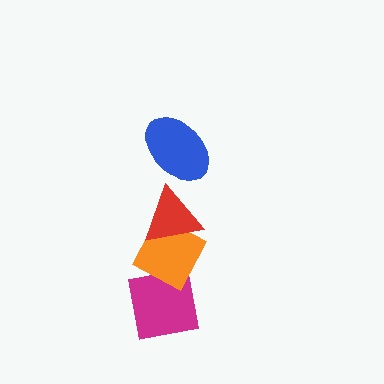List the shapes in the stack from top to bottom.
From top to bottom: the blue ellipse, the red triangle, the orange diamond, the magenta square.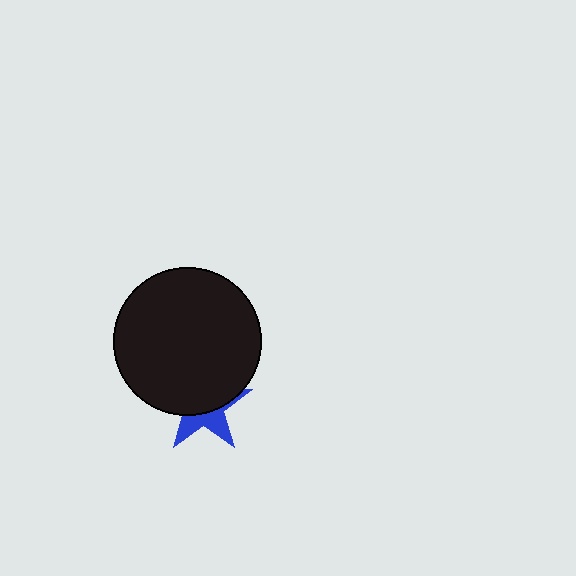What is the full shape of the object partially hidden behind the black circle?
The partially hidden object is a blue star.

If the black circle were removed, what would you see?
You would see the complete blue star.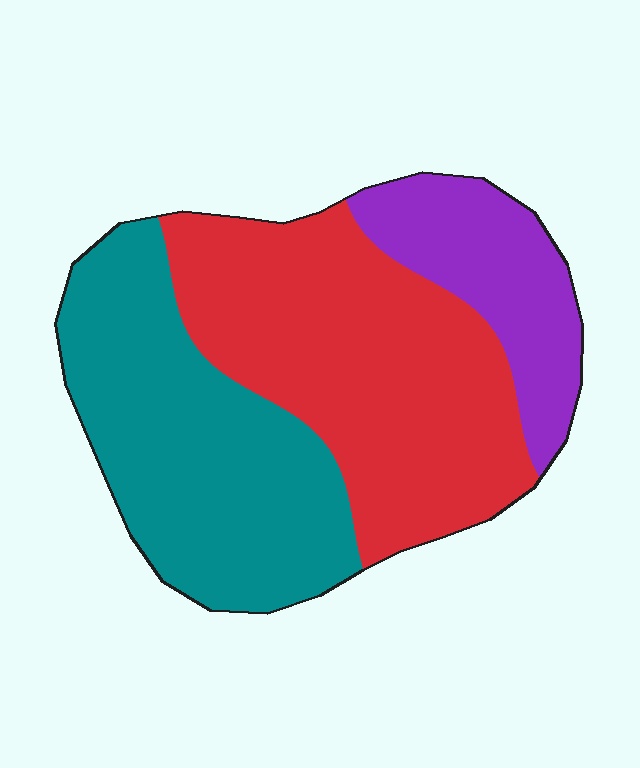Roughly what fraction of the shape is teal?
Teal takes up about three eighths (3/8) of the shape.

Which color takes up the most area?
Red, at roughly 45%.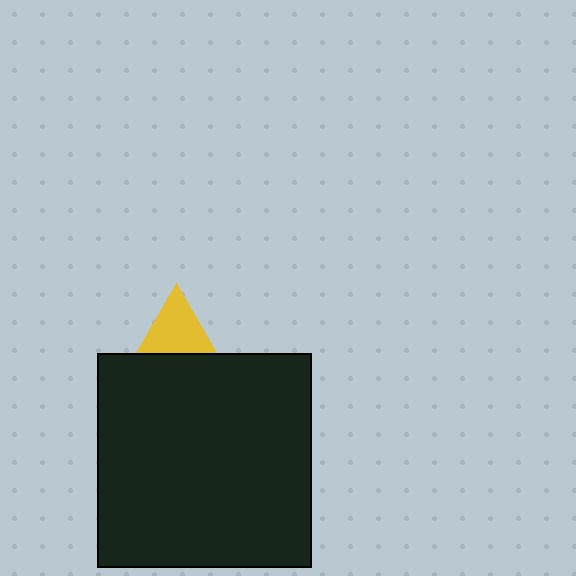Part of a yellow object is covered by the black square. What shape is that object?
It is a triangle.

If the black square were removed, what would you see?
You would see the complete yellow triangle.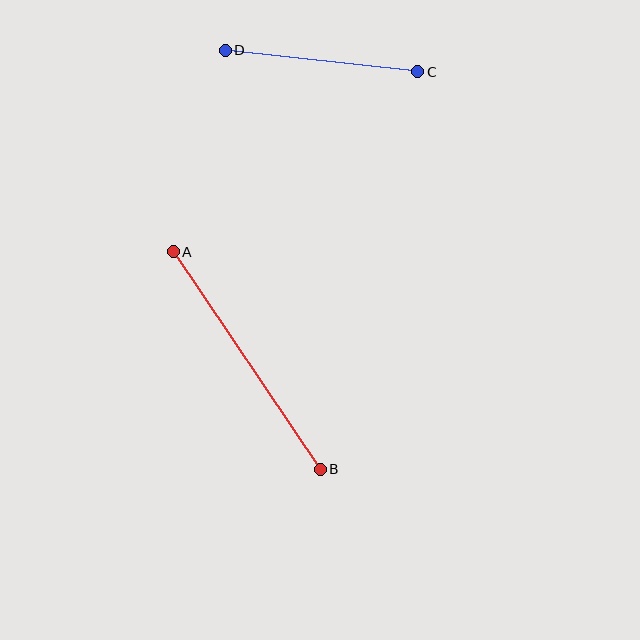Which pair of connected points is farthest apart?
Points A and B are farthest apart.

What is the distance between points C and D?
The distance is approximately 194 pixels.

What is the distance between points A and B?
The distance is approximately 263 pixels.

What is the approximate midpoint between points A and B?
The midpoint is at approximately (247, 360) pixels.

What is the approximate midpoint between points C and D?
The midpoint is at approximately (322, 61) pixels.